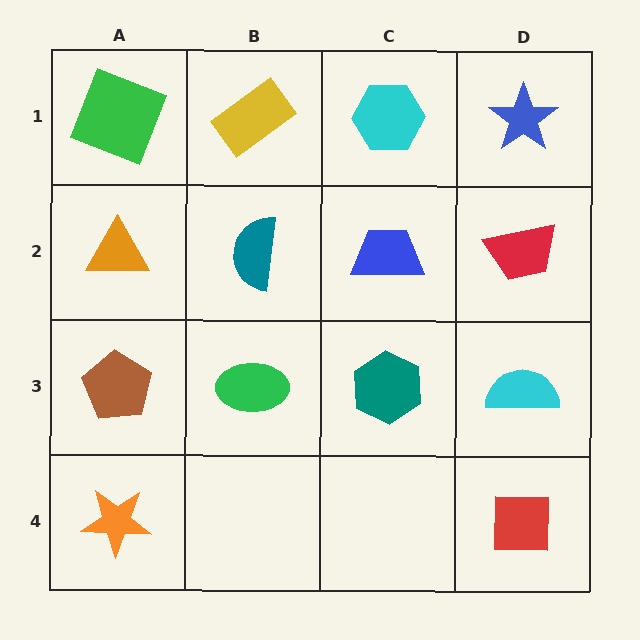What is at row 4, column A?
An orange star.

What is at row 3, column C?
A teal hexagon.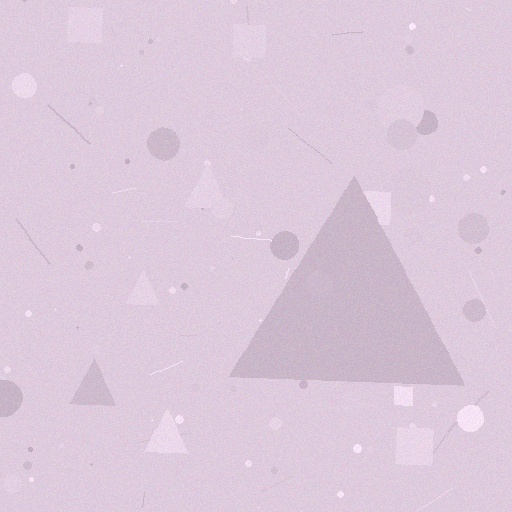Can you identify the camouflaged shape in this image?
The camouflaged shape is a triangle.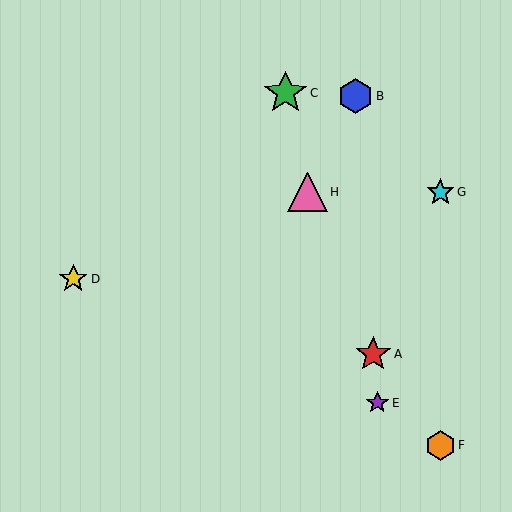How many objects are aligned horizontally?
2 objects (G, H) are aligned horizontally.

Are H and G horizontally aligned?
Yes, both are at y≈192.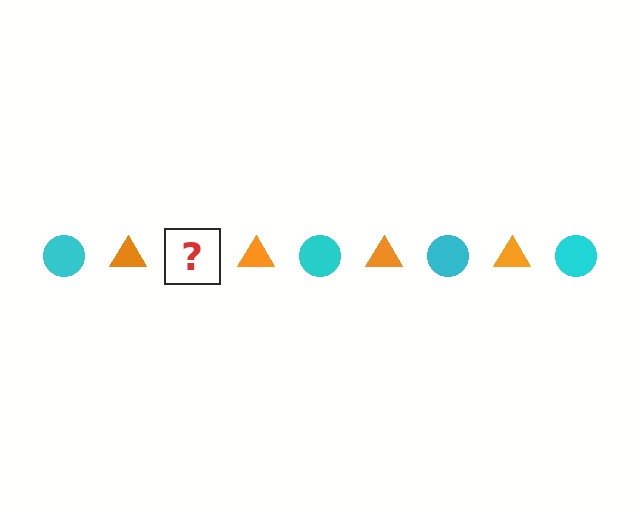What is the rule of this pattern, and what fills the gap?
The rule is that the pattern alternates between cyan circle and orange triangle. The gap should be filled with a cyan circle.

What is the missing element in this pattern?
The missing element is a cyan circle.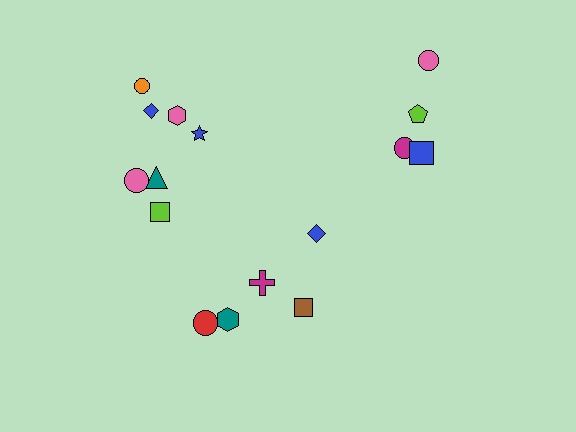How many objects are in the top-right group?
There are 4 objects.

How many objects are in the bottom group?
There are 5 objects.